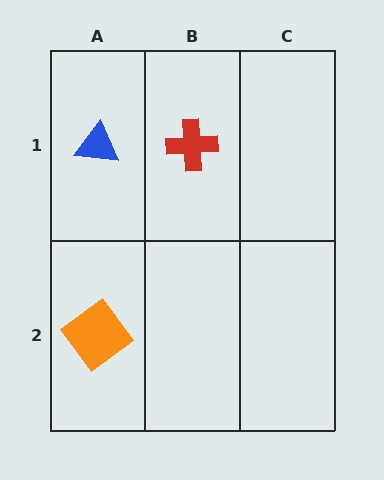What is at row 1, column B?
A red cross.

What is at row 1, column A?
A blue triangle.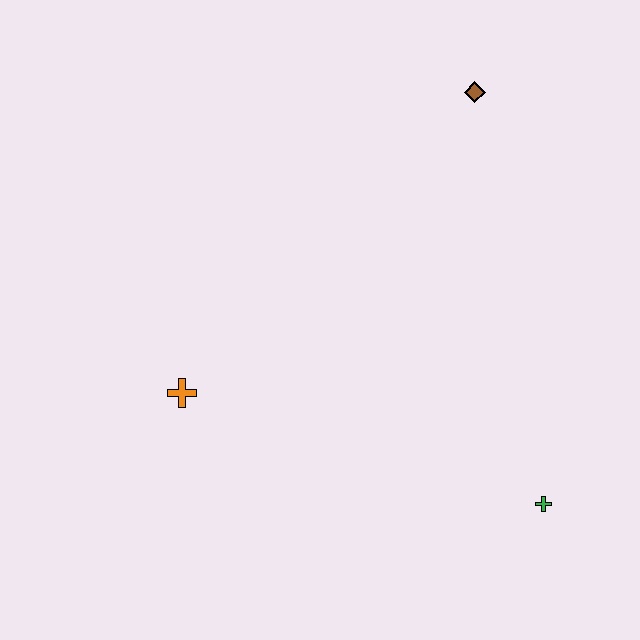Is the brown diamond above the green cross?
Yes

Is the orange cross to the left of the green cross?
Yes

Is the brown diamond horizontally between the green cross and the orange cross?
Yes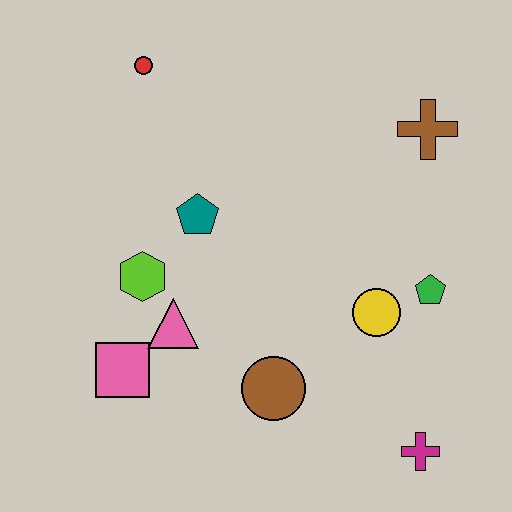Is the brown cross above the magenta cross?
Yes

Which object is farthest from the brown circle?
The red circle is farthest from the brown circle.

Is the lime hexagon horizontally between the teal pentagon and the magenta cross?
No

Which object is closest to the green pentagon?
The yellow circle is closest to the green pentagon.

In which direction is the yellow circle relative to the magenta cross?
The yellow circle is above the magenta cross.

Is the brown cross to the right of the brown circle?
Yes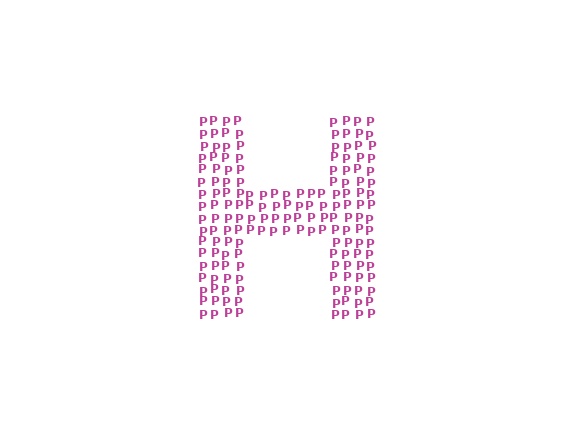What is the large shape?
The large shape is the letter H.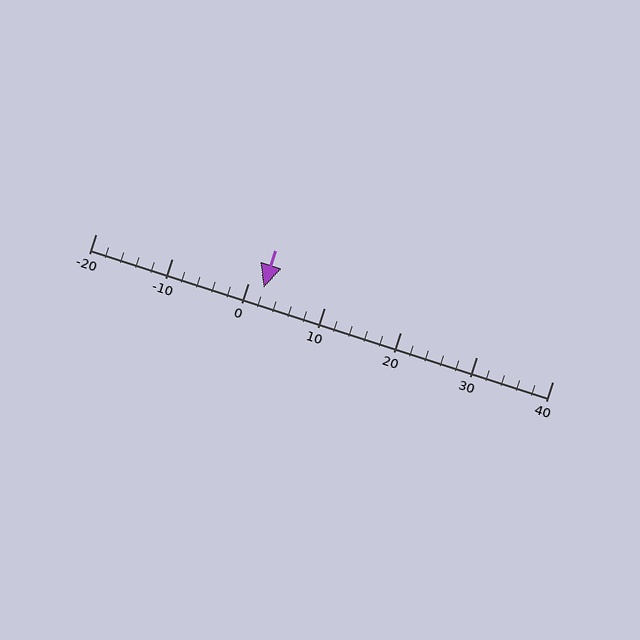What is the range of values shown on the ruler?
The ruler shows values from -20 to 40.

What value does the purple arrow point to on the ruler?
The purple arrow points to approximately 2.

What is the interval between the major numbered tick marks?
The major tick marks are spaced 10 units apart.